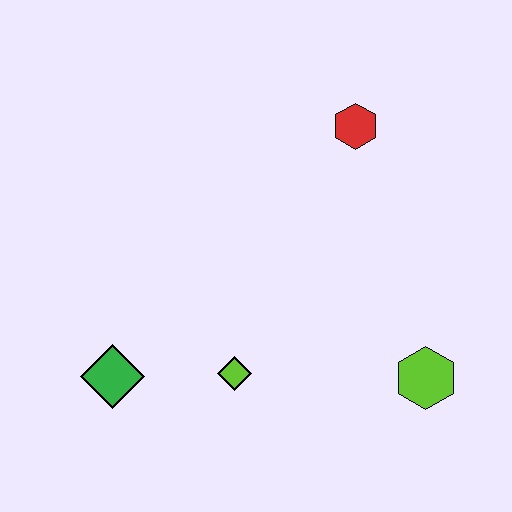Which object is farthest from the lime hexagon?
The green diamond is farthest from the lime hexagon.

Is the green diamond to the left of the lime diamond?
Yes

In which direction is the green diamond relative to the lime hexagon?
The green diamond is to the left of the lime hexagon.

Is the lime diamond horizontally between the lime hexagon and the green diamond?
Yes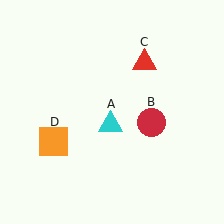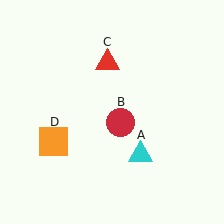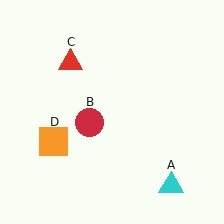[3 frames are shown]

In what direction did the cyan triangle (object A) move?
The cyan triangle (object A) moved down and to the right.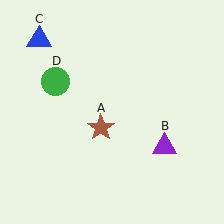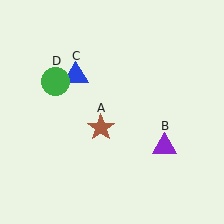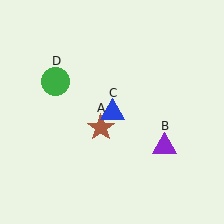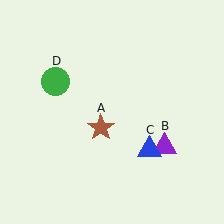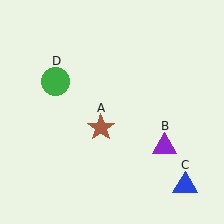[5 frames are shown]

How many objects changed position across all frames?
1 object changed position: blue triangle (object C).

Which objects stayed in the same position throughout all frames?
Brown star (object A) and purple triangle (object B) and green circle (object D) remained stationary.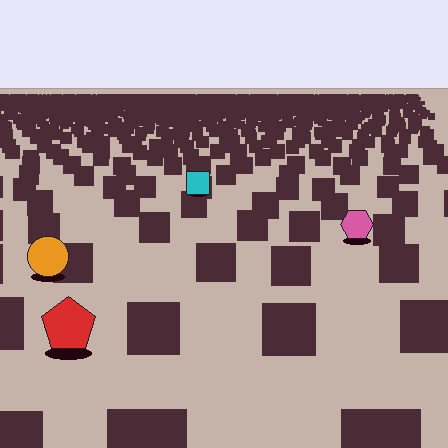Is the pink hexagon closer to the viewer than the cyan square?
Yes. The pink hexagon is closer — you can tell from the texture gradient: the ground texture is coarser near it.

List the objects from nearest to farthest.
From nearest to farthest: the red pentagon, the orange circle, the pink hexagon, the cyan square.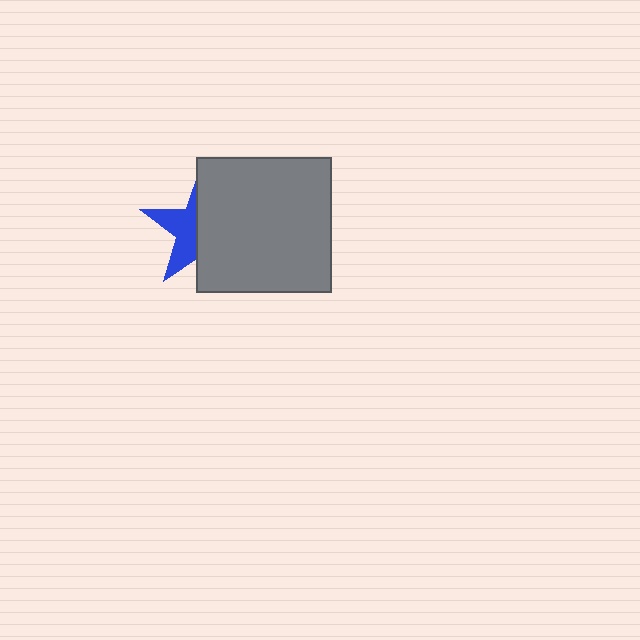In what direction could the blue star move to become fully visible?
The blue star could move left. That would shift it out from behind the gray square entirely.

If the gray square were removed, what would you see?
You would see the complete blue star.